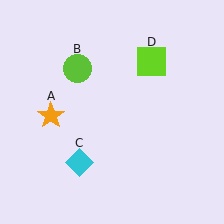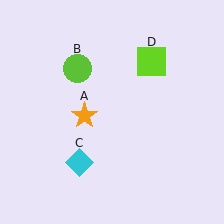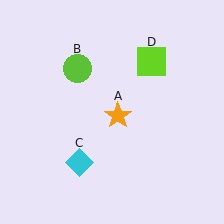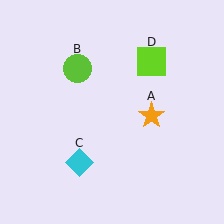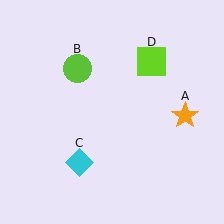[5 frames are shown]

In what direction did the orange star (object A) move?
The orange star (object A) moved right.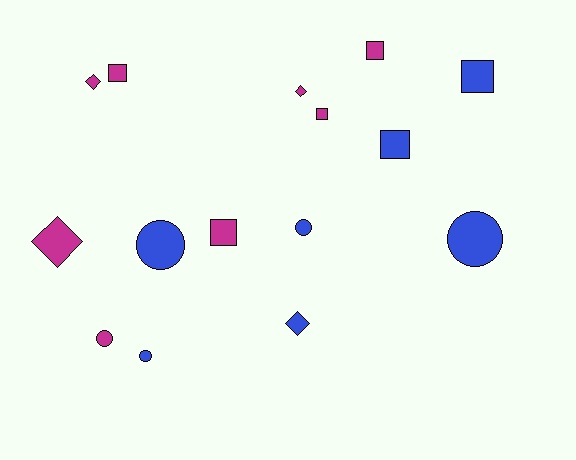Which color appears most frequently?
Magenta, with 8 objects.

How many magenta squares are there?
There are 4 magenta squares.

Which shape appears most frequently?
Square, with 6 objects.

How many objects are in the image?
There are 15 objects.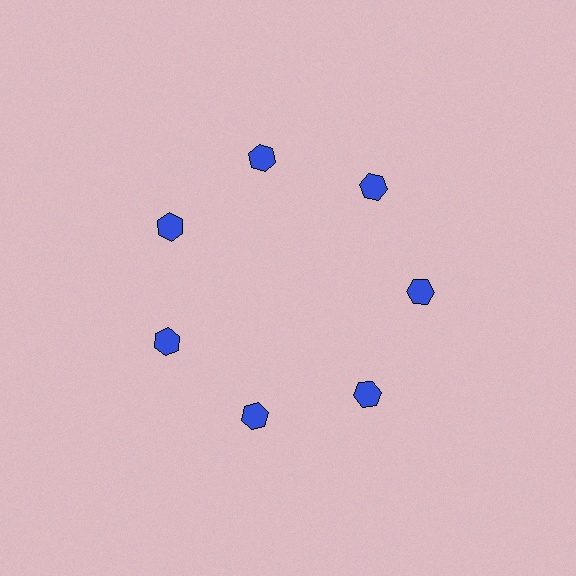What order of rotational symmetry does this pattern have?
This pattern has 7-fold rotational symmetry.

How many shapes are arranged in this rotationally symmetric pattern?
There are 7 shapes, arranged in 7 groups of 1.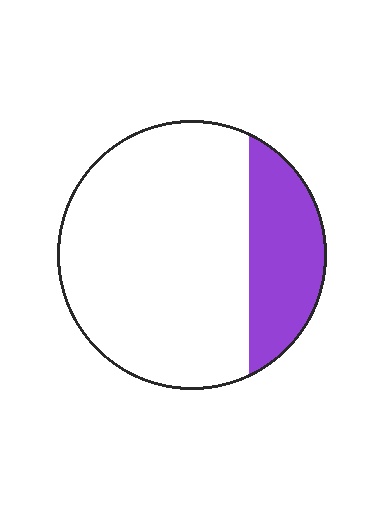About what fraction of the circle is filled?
About one quarter (1/4).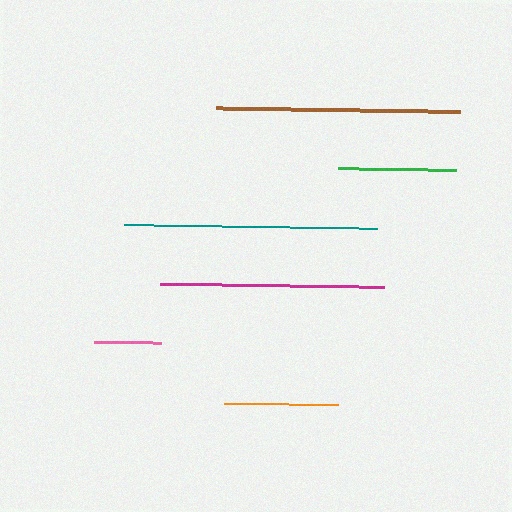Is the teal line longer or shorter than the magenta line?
The teal line is longer than the magenta line.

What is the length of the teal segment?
The teal segment is approximately 253 pixels long.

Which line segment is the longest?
The teal line is the longest at approximately 253 pixels.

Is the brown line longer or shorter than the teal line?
The teal line is longer than the brown line.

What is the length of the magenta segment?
The magenta segment is approximately 224 pixels long.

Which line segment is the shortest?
The pink line is the shortest at approximately 67 pixels.